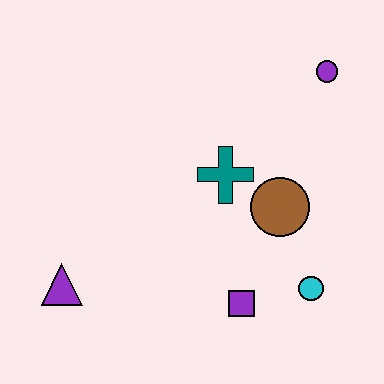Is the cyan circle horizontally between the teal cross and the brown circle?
No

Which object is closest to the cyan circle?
The purple square is closest to the cyan circle.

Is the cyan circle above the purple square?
Yes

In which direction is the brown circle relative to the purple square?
The brown circle is above the purple square.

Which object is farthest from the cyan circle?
The purple triangle is farthest from the cyan circle.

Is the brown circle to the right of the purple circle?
No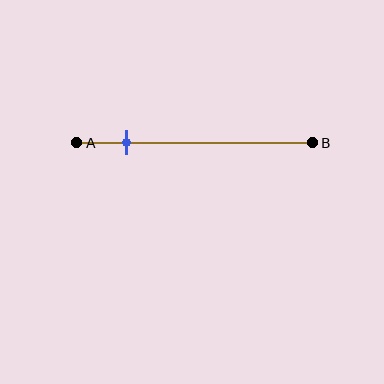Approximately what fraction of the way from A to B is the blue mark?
The blue mark is approximately 20% of the way from A to B.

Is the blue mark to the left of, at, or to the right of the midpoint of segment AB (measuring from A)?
The blue mark is to the left of the midpoint of segment AB.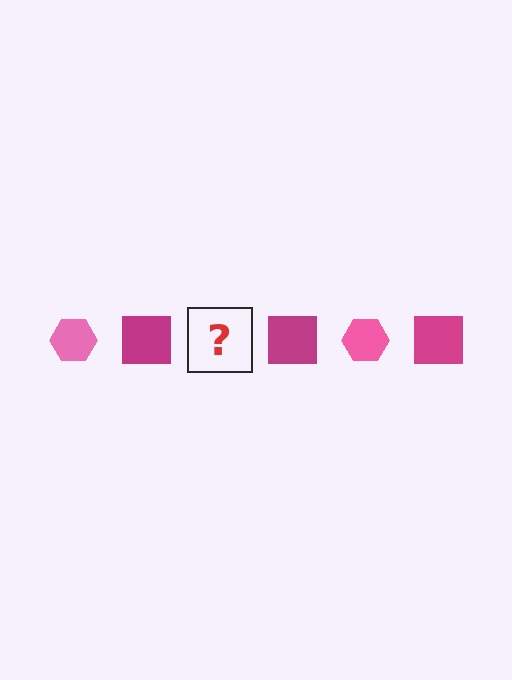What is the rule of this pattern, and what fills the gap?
The rule is that the pattern alternates between pink hexagon and magenta square. The gap should be filled with a pink hexagon.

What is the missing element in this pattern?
The missing element is a pink hexagon.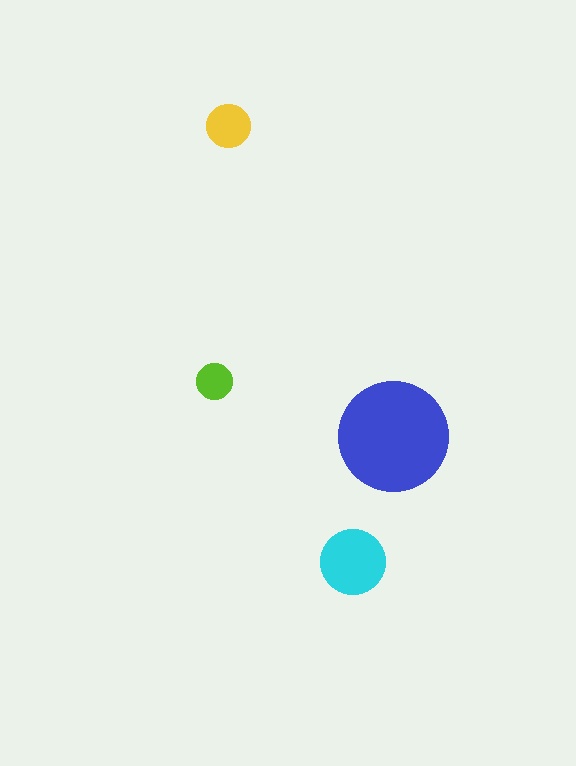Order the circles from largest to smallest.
the blue one, the cyan one, the yellow one, the lime one.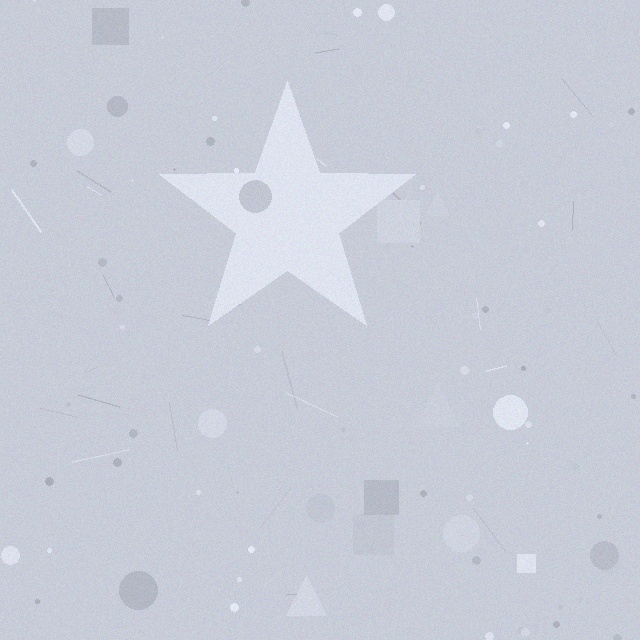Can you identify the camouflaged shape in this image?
The camouflaged shape is a star.